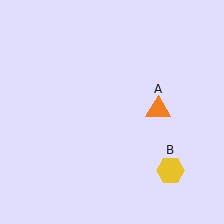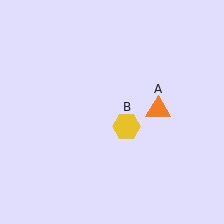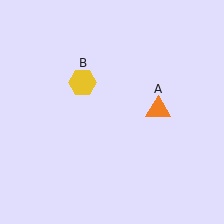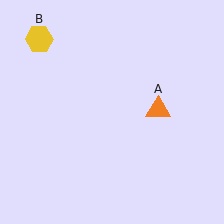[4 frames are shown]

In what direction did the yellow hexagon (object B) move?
The yellow hexagon (object B) moved up and to the left.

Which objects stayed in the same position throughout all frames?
Orange triangle (object A) remained stationary.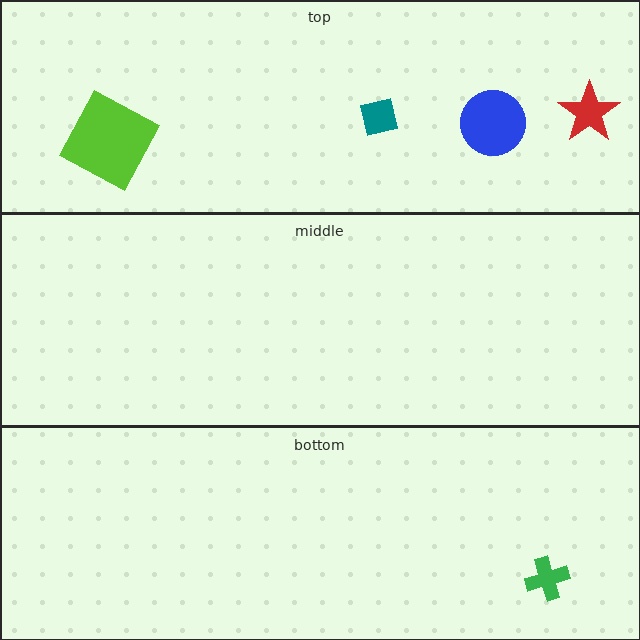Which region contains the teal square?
The top region.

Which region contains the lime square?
The top region.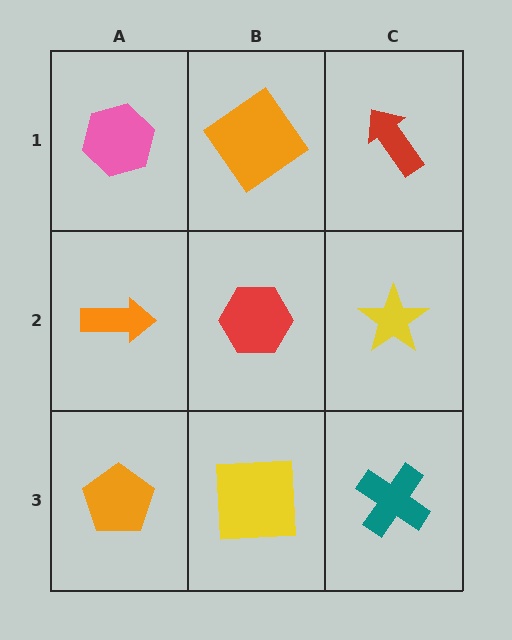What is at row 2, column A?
An orange arrow.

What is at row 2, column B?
A red hexagon.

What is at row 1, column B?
An orange diamond.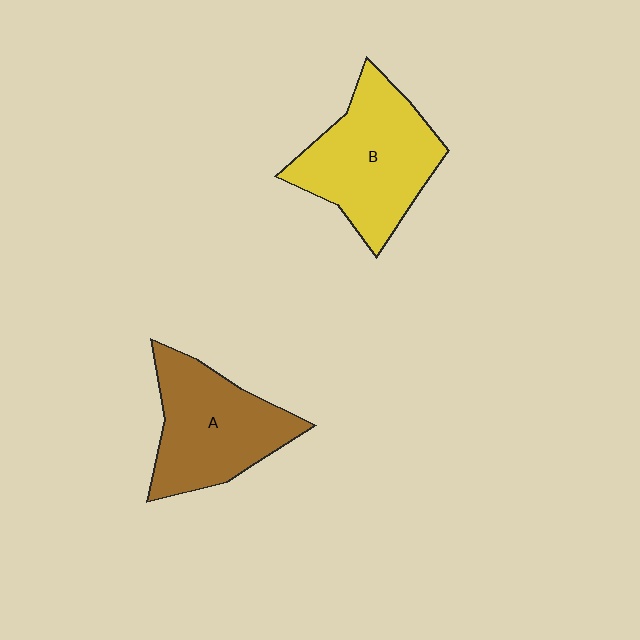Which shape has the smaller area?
Shape A (brown).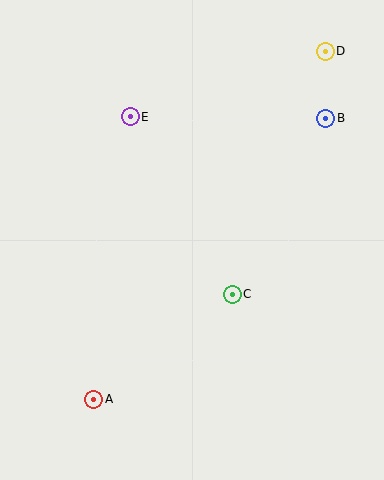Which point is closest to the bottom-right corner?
Point C is closest to the bottom-right corner.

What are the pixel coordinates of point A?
Point A is at (94, 399).